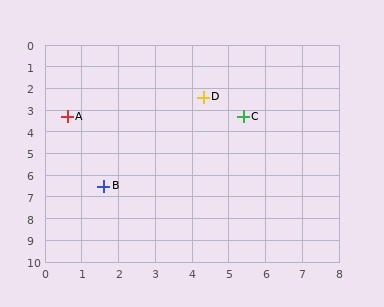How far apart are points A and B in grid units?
Points A and B are about 3.4 grid units apart.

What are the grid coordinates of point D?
Point D is at approximately (4.3, 2.4).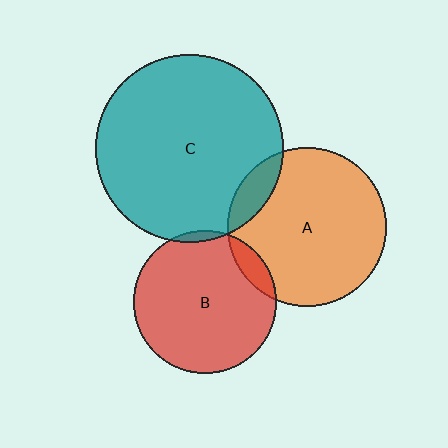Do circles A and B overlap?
Yes.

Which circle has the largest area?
Circle C (teal).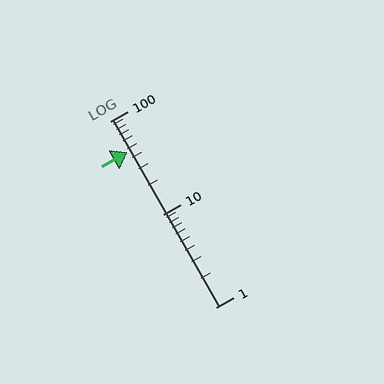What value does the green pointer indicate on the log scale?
The pointer indicates approximately 47.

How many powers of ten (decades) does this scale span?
The scale spans 2 decades, from 1 to 100.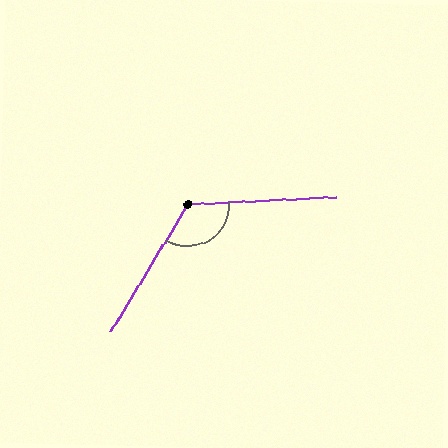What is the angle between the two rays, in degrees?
Approximately 124 degrees.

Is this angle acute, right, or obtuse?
It is obtuse.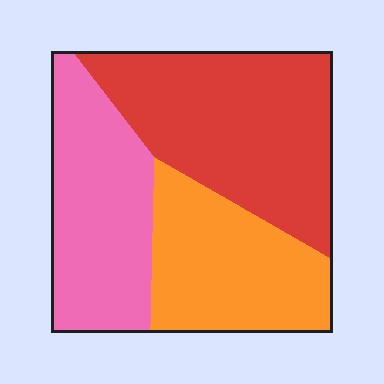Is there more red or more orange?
Red.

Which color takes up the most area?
Red, at roughly 40%.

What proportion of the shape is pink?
Pink takes up about one third (1/3) of the shape.